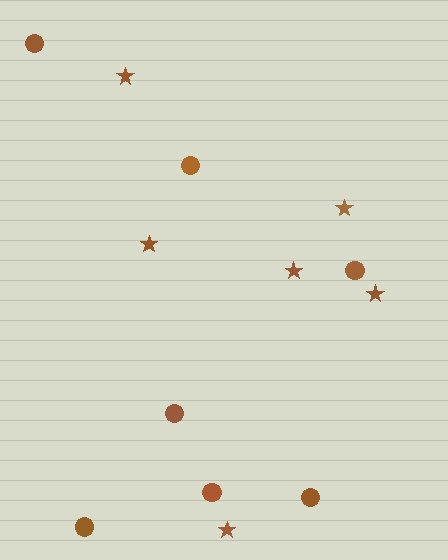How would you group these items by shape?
There are 2 groups: one group of stars (6) and one group of circles (7).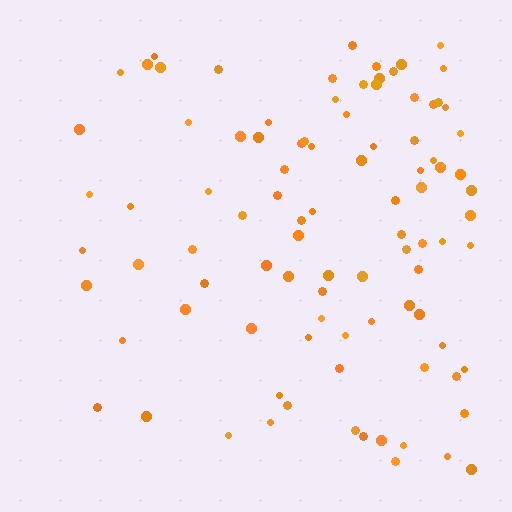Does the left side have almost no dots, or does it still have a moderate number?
Still a moderate number, just noticeably fewer than the right.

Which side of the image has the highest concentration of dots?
The right.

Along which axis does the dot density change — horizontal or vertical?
Horizontal.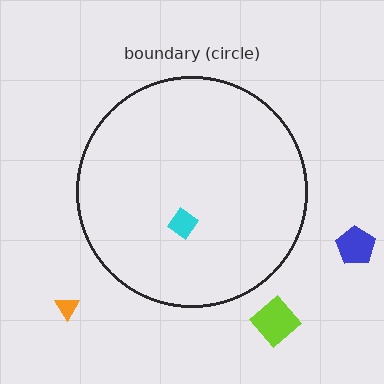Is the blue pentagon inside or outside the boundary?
Outside.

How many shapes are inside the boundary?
1 inside, 3 outside.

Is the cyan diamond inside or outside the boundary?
Inside.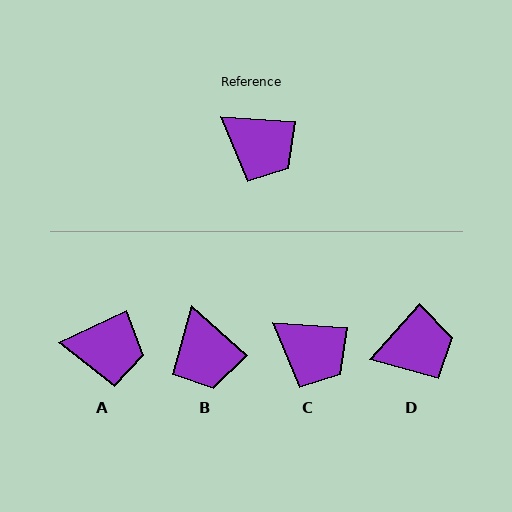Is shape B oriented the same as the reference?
No, it is off by about 38 degrees.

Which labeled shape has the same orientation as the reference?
C.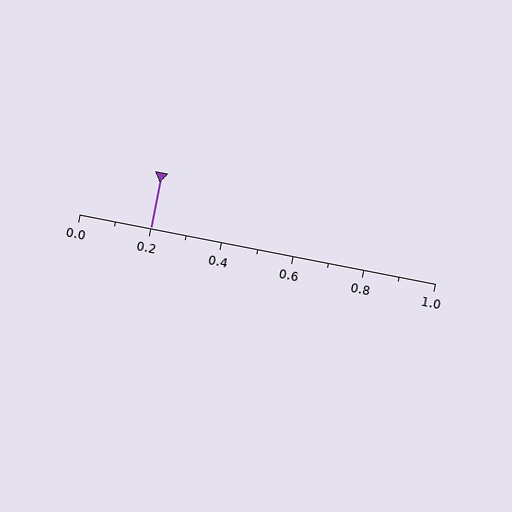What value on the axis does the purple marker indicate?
The marker indicates approximately 0.2.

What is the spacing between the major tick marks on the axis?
The major ticks are spaced 0.2 apart.